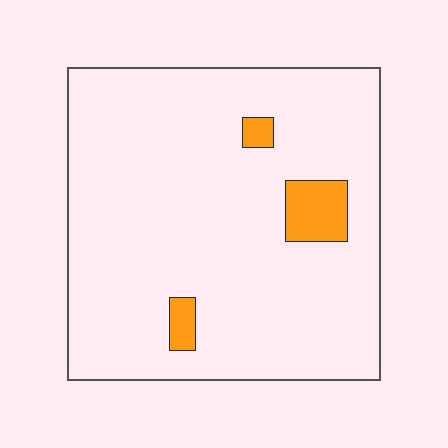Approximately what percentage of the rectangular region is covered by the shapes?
Approximately 5%.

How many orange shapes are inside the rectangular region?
3.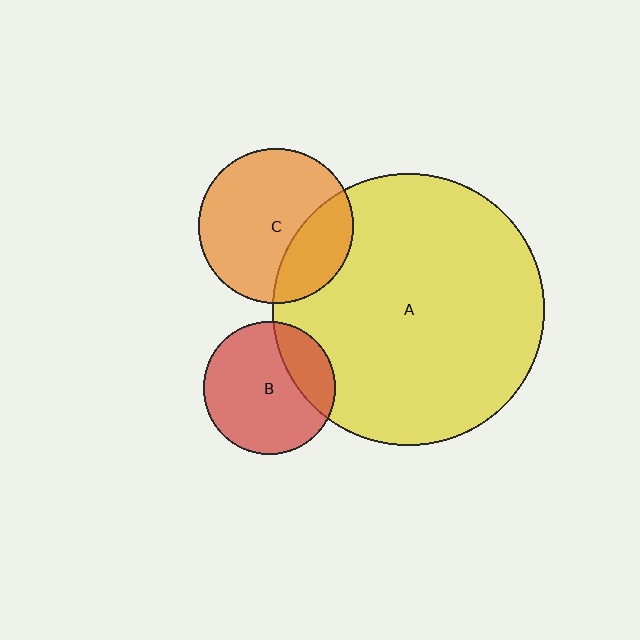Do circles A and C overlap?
Yes.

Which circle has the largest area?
Circle A (yellow).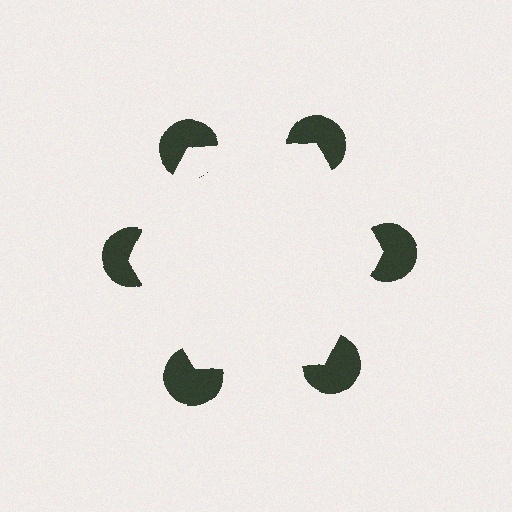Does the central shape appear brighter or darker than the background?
It typically appears slightly brighter than the background, even though no actual brightness change is drawn.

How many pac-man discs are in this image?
There are 6 — one at each vertex of the illusory hexagon.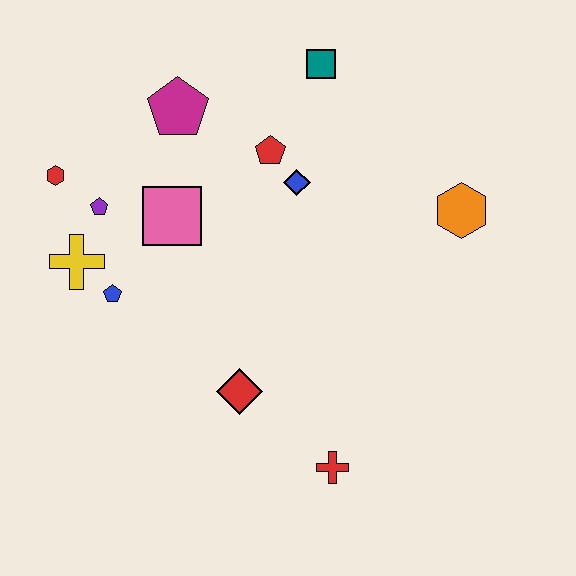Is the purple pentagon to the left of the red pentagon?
Yes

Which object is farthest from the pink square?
The red cross is farthest from the pink square.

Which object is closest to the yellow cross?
The blue pentagon is closest to the yellow cross.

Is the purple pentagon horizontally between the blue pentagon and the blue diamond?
No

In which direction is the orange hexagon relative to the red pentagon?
The orange hexagon is to the right of the red pentagon.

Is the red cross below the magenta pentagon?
Yes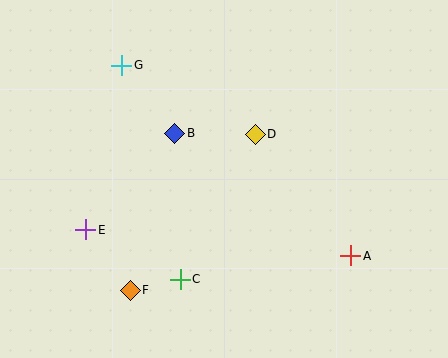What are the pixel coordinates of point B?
Point B is at (175, 133).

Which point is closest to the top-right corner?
Point D is closest to the top-right corner.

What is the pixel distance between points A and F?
The distance between A and F is 223 pixels.